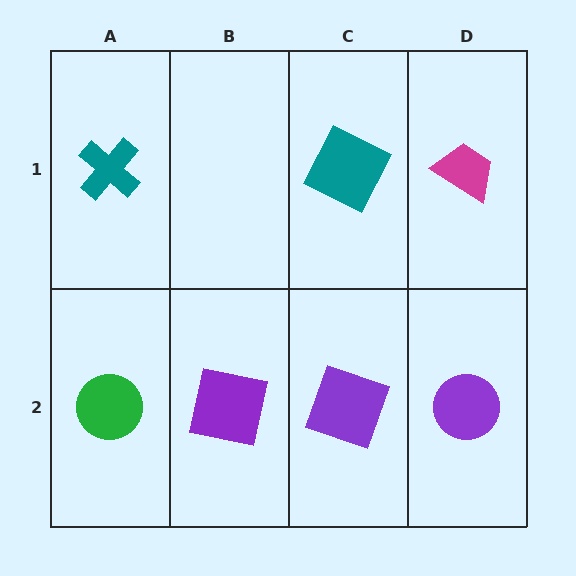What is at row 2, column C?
A purple square.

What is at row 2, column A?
A green circle.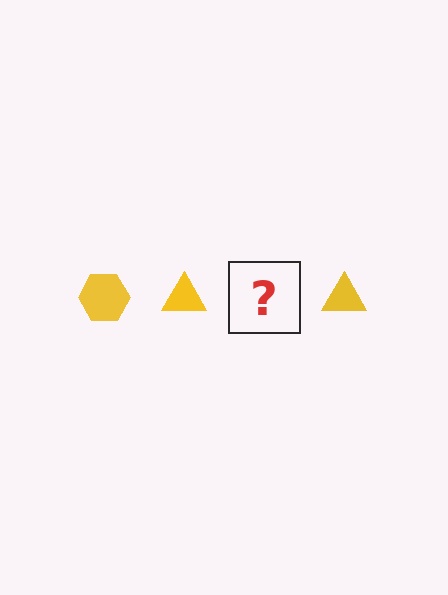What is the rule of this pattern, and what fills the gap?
The rule is that the pattern cycles through hexagon, triangle shapes in yellow. The gap should be filled with a yellow hexagon.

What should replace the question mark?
The question mark should be replaced with a yellow hexagon.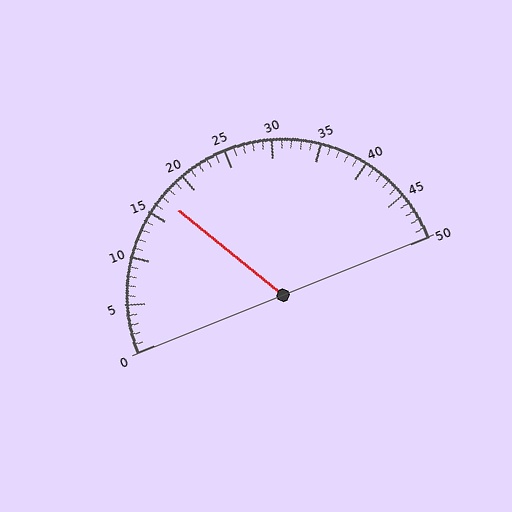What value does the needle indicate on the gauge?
The needle indicates approximately 17.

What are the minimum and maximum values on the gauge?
The gauge ranges from 0 to 50.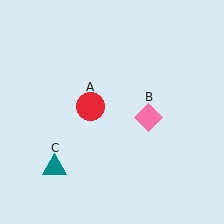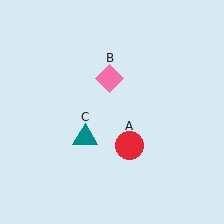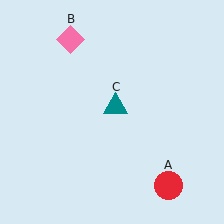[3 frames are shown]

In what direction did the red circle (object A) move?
The red circle (object A) moved down and to the right.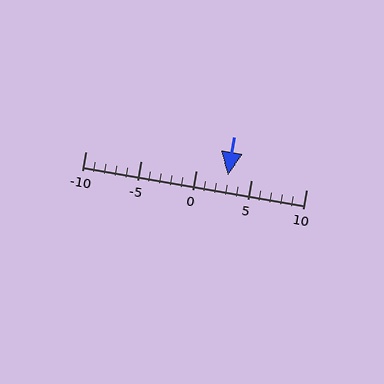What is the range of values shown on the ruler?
The ruler shows values from -10 to 10.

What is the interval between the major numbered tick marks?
The major tick marks are spaced 5 units apart.